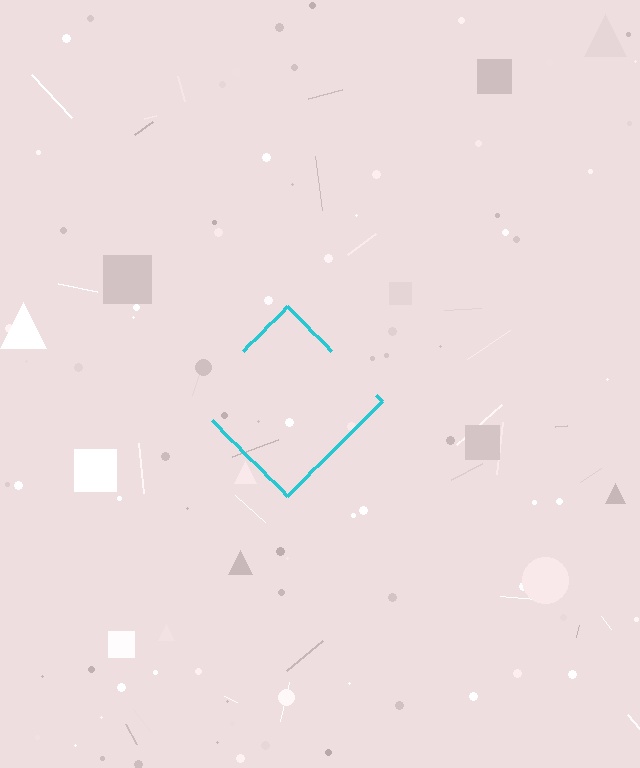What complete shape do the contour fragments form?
The contour fragments form a diamond.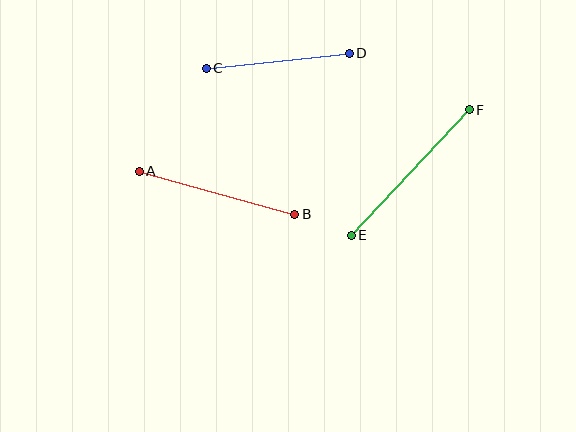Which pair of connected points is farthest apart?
Points E and F are farthest apart.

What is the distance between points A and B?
The distance is approximately 161 pixels.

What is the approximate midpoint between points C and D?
The midpoint is at approximately (278, 61) pixels.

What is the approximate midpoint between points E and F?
The midpoint is at approximately (410, 173) pixels.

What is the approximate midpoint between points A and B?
The midpoint is at approximately (217, 193) pixels.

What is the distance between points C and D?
The distance is approximately 143 pixels.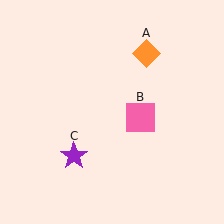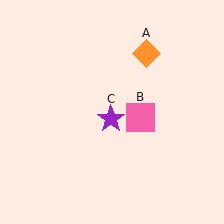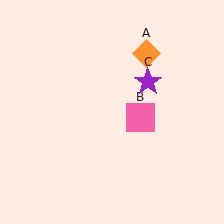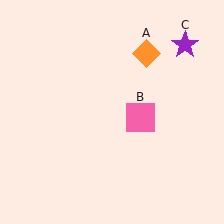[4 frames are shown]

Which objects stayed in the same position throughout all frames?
Orange diamond (object A) and pink square (object B) remained stationary.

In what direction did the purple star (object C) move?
The purple star (object C) moved up and to the right.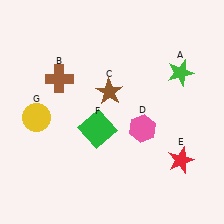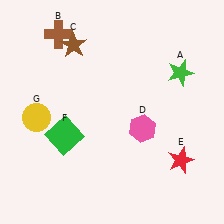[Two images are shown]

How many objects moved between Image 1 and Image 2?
3 objects moved between the two images.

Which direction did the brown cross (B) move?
The brown cross (B) moved up.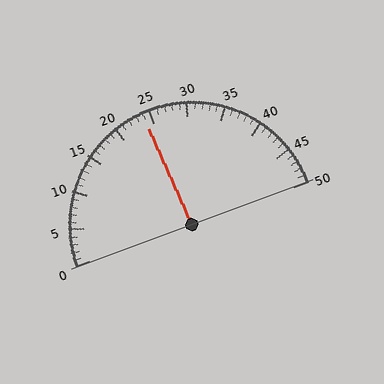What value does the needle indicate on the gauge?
The needle indicates approximately 24.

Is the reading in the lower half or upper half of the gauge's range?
The reading is in the lower half of the range (0 to 50).